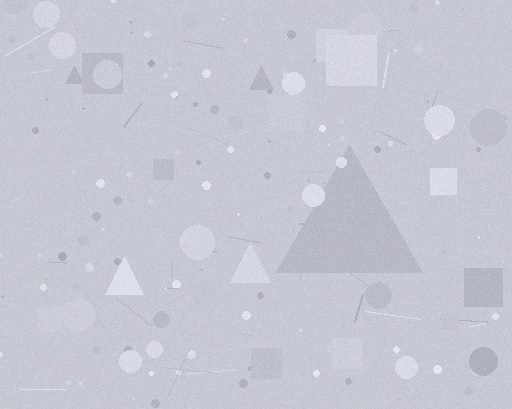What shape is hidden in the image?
A triangle is hidden in the image.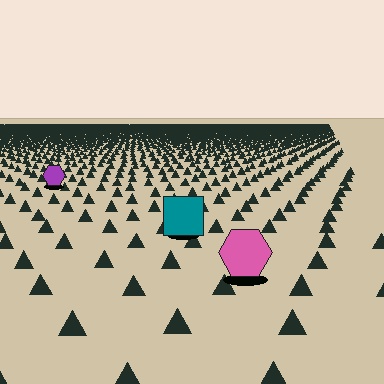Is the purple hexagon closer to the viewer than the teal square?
No. The teal square is closer — you can tell from the texture gradient: the ground texture is coarser near it.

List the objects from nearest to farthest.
From nearest to farthest: the pink hexagon, the teal square, the purple hexagon.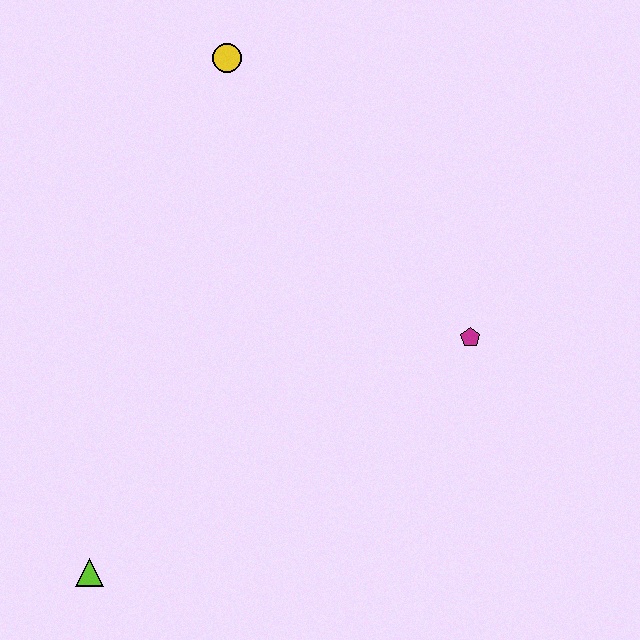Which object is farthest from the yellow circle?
The lime triangle is farthest from the yellow circle.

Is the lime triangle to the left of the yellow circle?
Yes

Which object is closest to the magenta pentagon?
The yellow circle is closest to the magenta pentagon.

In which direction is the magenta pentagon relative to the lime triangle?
The magenta pentagon is to the right of the lime triangle.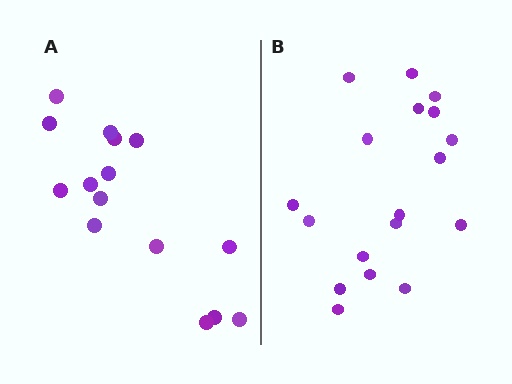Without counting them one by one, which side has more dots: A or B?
Region B (the right region) has more dots.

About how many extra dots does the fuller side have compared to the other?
Region B has just a few more — roughly 2 or 3 more dots than region A.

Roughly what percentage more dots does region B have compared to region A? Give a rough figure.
About 20% more.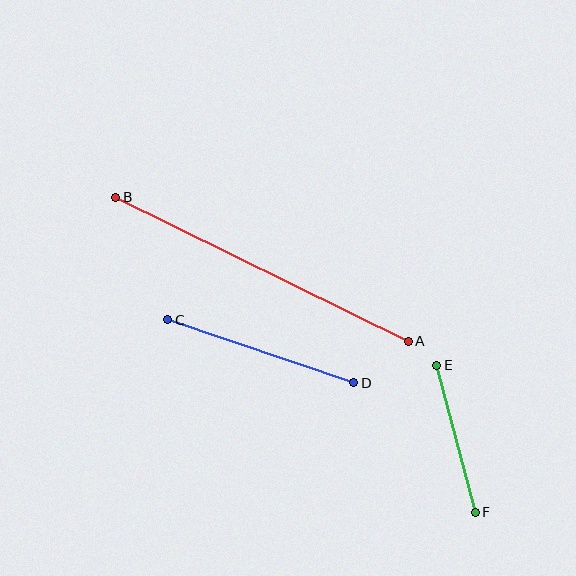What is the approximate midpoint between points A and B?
The midpoint is at approximately (262, 269) pixels.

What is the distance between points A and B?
The distance is approximately 326 pixels.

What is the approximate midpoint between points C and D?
The midpoint is at approximately (261, 351) pixels.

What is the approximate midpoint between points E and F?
The midpoint is at approximately (456, 439) pixels.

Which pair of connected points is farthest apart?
Points A and B are farthest apart.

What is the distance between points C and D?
The distance is approximately 196 pixels.